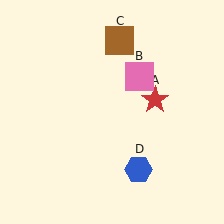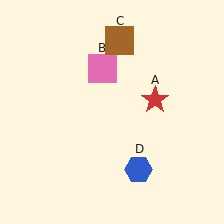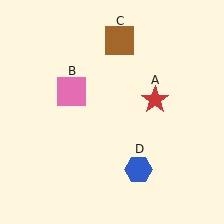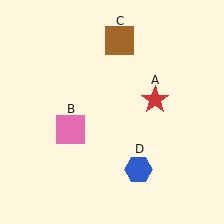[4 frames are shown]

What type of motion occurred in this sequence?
The pink square (object B) rotated counterclockwise around the center of the scene.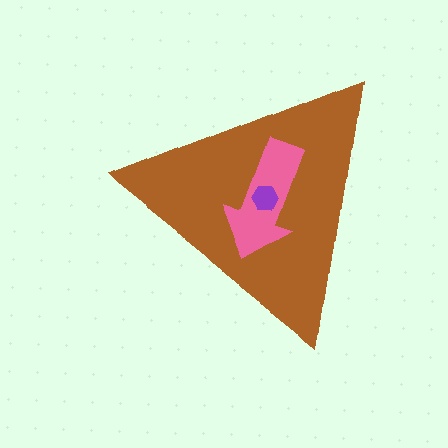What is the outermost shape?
The brown triangle.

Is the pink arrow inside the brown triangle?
Yes.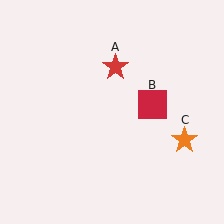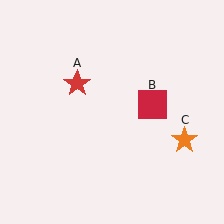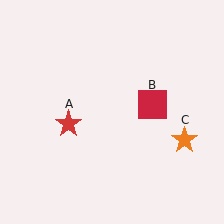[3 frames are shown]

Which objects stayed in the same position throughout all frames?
Red square (object B) and orange star (object C) remained stationary.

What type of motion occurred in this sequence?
The red star (object A) rotated counterclockwise around the center of the scene.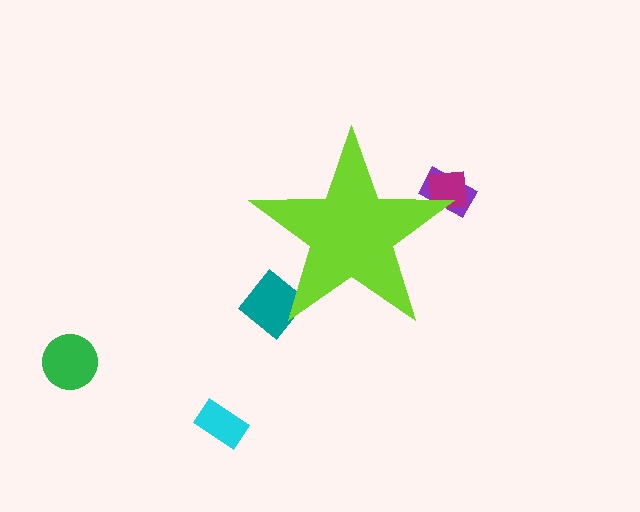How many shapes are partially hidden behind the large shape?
3 shapes are partially hidden.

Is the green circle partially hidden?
No, the green circle is fully visible.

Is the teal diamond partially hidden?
Yes, the teal diamond is partially hidden behind the lime star.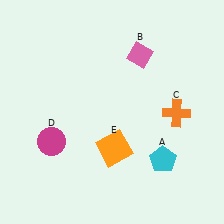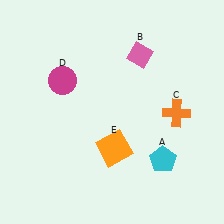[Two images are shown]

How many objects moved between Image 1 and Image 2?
1 object moved between the two images.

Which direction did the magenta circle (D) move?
The magenta circle (D) moved up.